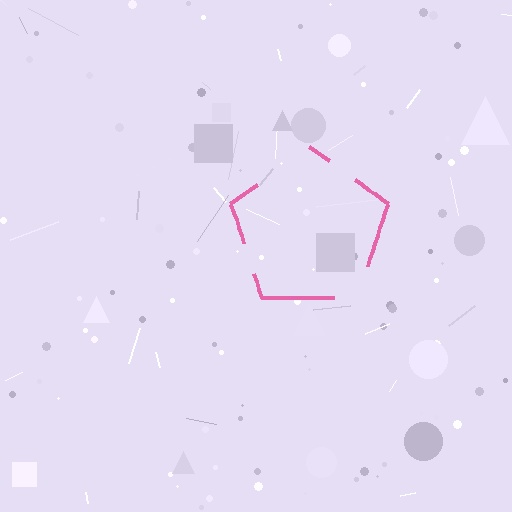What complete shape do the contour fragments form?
The contour fragments form a pentagon.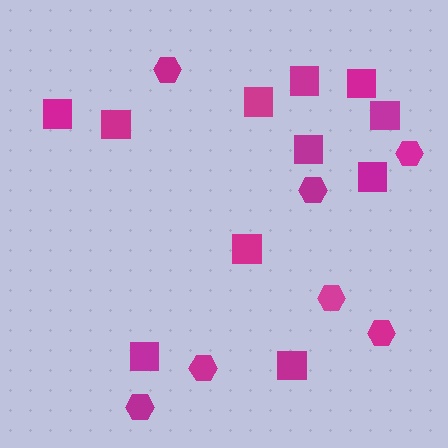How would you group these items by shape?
There are 2 groups: one group of squares (11) and one group of hexagons (7).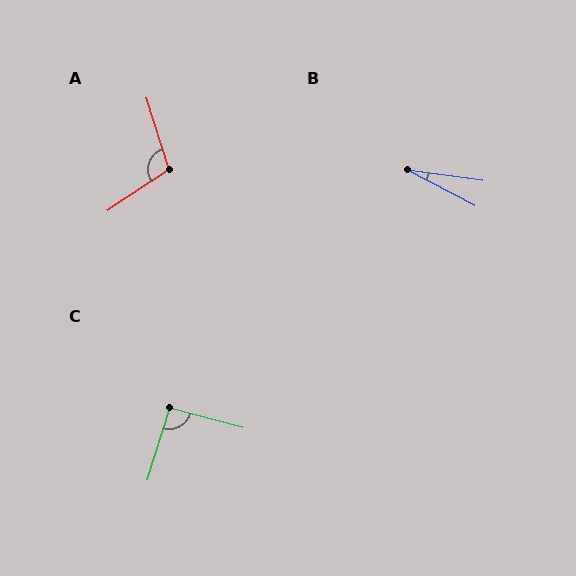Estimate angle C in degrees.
Approximately 92 degrees.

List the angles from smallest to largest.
B (20°), C (92°), A (106°).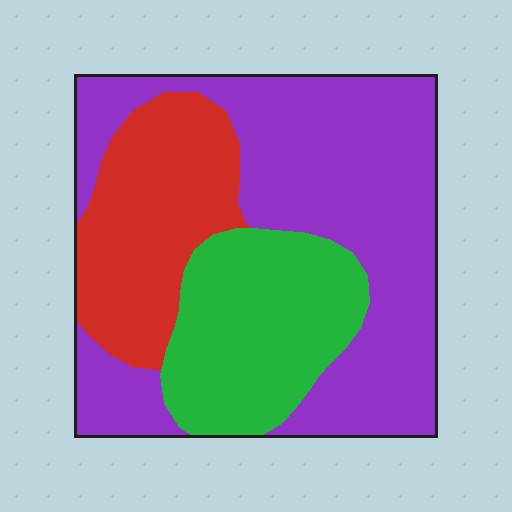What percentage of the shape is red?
Red takes up less than a quarter of the shape.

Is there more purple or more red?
Purple.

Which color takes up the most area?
Purple, at roughly 50%.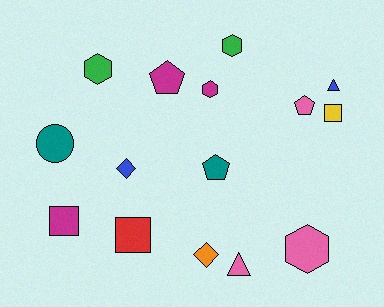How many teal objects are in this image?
There are 2 teal objects.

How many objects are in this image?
There are 15 objects.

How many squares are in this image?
There are 3 squares.